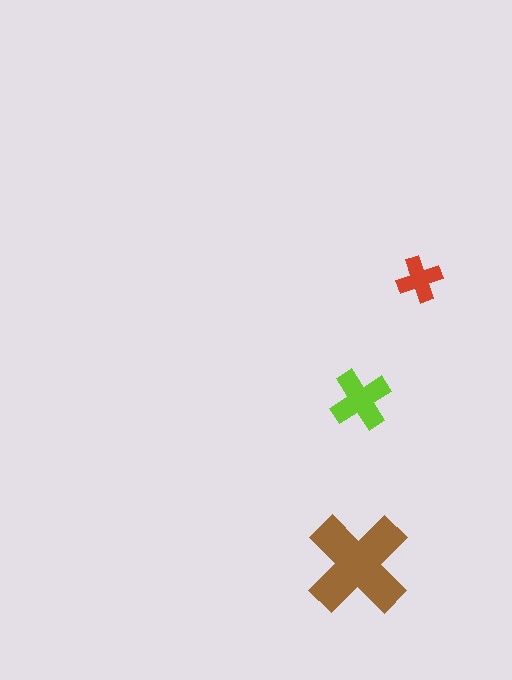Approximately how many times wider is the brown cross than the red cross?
About 2.5 times wider.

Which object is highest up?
The red cross is topmost.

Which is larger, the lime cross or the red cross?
The lime one.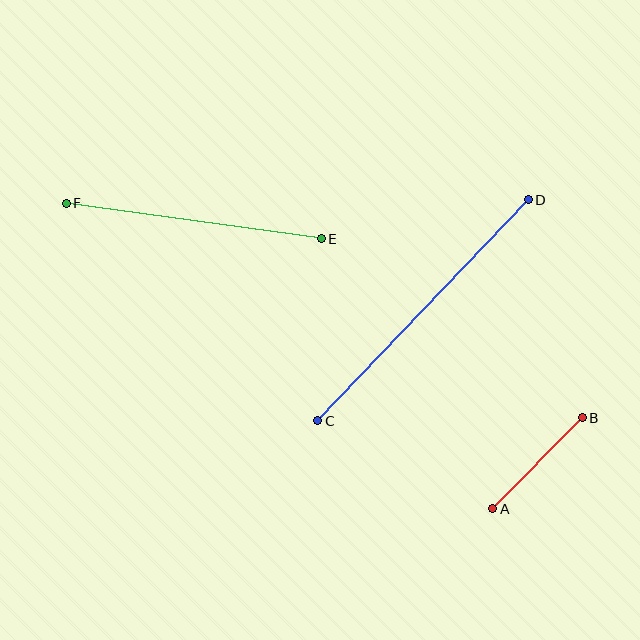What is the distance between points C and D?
The distance is approximately 305 pixels.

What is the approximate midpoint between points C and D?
The midpoint is at approximately (423, 310) pixels.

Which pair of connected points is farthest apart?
Points C and D are farthest apart.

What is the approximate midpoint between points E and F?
The midpoint is at approximately (194, 221) pixels.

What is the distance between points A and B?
The distance is approximately 128 pixels.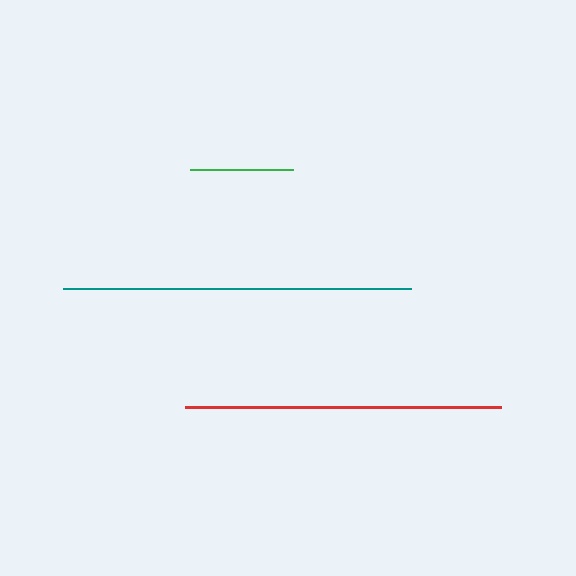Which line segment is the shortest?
The green line is the shortest at approximately 104 pixels.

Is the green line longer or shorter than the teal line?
The teal line is longer than the green line.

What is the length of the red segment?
The red segment is approximately 316 pixels long.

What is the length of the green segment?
The green segment is approximately 104 pixels long.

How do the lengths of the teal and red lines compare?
The teal and red lines are approximately the same length.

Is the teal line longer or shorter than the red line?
The teal line is longer than the red line.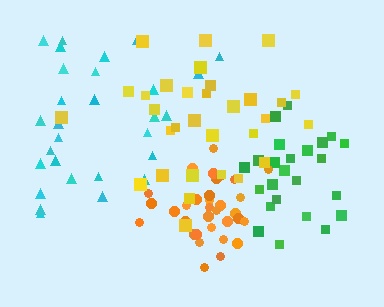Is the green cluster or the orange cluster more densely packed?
Orange.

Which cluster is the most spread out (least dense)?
Cyan.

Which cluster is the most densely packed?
Orange.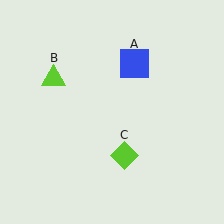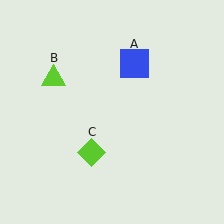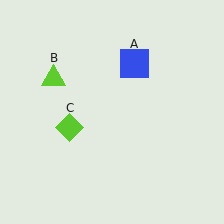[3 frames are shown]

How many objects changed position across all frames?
1 object changed position: lime diamond (object C).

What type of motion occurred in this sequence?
The lime diamond (object C) rotated clockwise around the center of the scene.